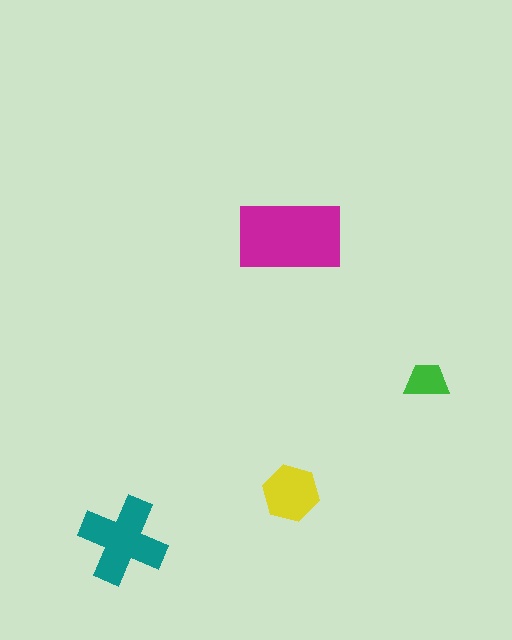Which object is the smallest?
The green trapezoid.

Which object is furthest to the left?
The teal cross is leftmost.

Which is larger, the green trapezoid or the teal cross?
The teal cross.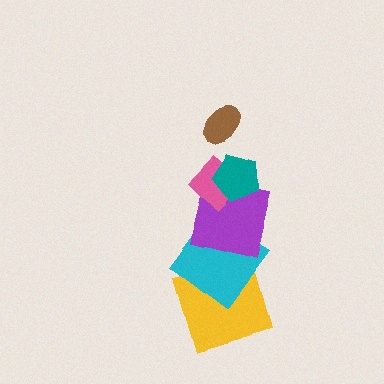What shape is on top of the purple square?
The pink diamond is on top of the purple square.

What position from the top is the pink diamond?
The pink diamond is 3rd from the top.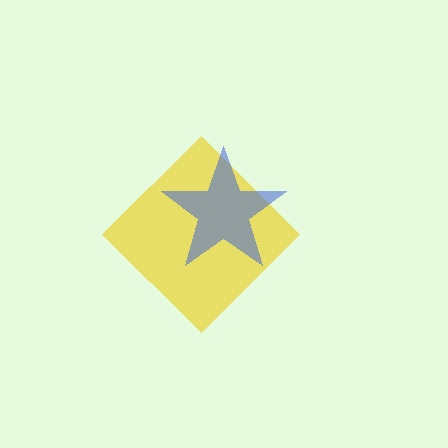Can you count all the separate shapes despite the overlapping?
Yes, there are 2 separate shapes.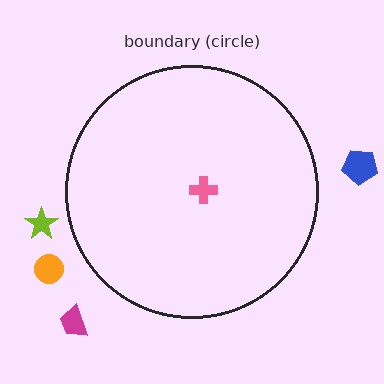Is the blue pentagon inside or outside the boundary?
Outside.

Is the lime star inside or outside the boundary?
Outside.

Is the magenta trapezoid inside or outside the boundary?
Outside.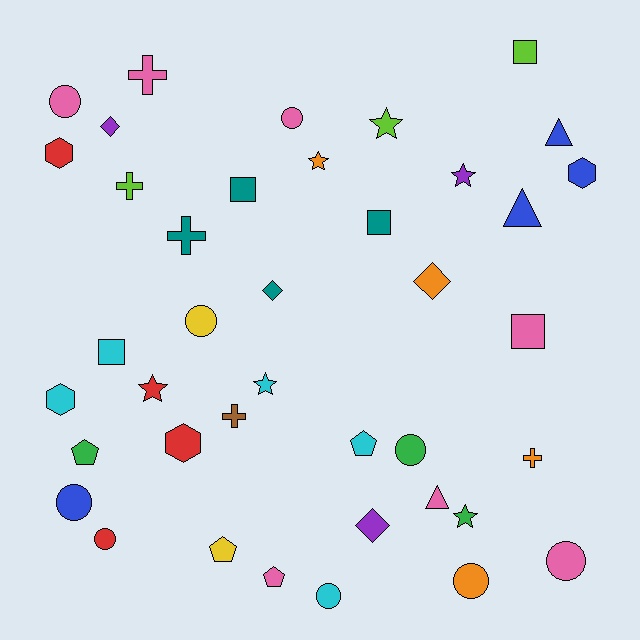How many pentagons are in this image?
There are 4 pentagons.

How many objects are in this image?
There are 40 objects.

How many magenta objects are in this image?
There are no magenta objects.